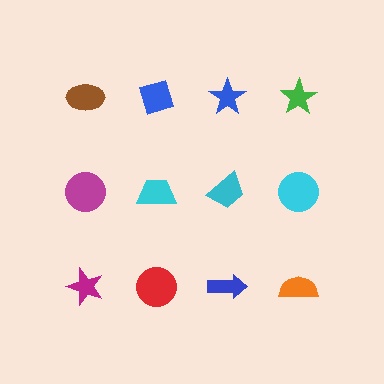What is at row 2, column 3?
A cyan trapezoid.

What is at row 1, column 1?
A brown ellipse.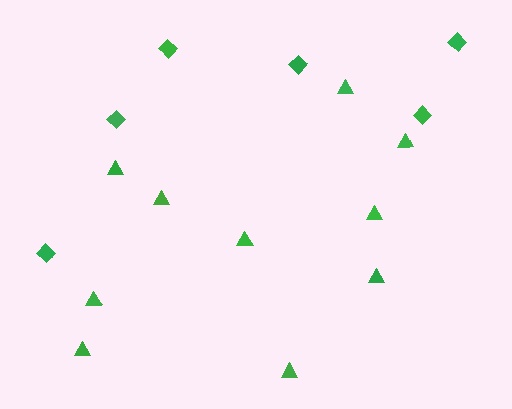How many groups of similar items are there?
There are 2 groups: one group of triangles (10) and one group of diamonds (6).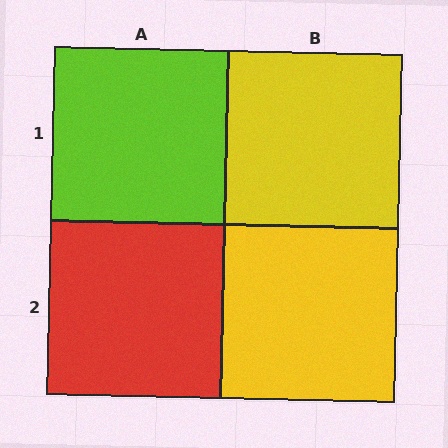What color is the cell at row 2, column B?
Yellow.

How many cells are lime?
1 cell is lime.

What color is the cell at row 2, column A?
Red.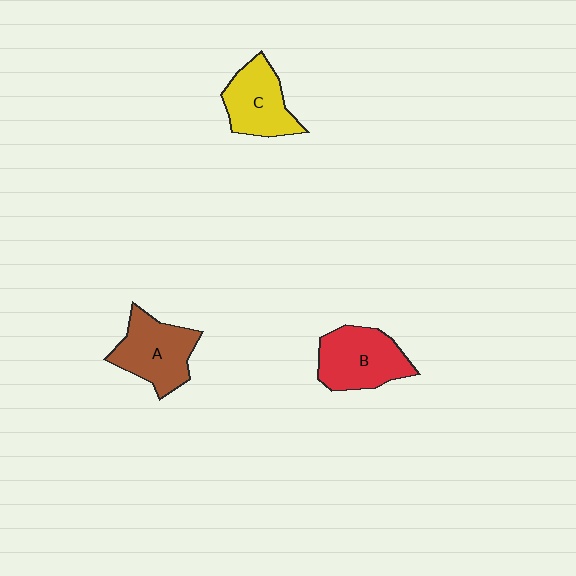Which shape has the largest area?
Shape B (red).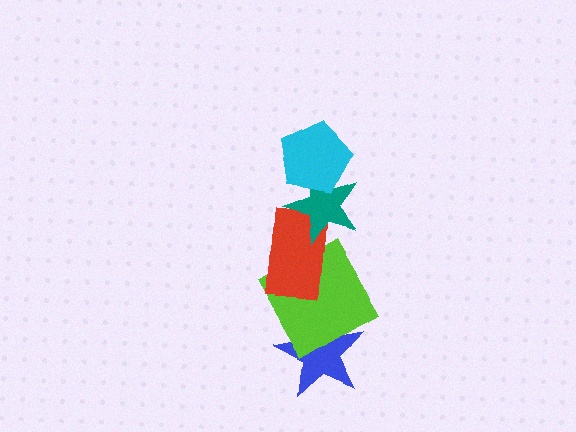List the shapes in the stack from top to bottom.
From top to bottom: the cyan pentagon, the teal star, the red rectangle, the lime diamond, the blue star.